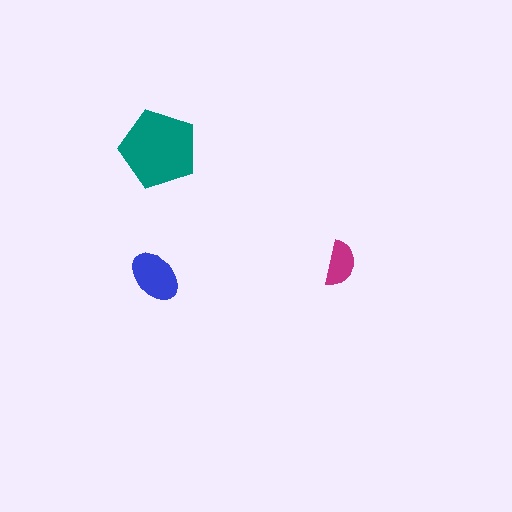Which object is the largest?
The teal pentagon.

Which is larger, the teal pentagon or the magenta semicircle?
The teal pentagon.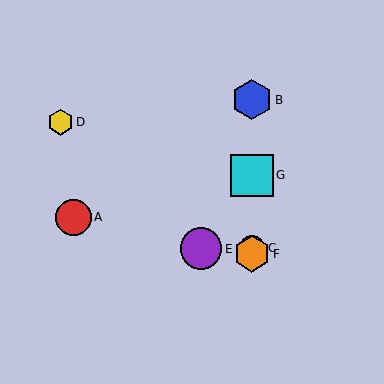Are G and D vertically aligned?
No, G is at x≈252 and D is at x≈60.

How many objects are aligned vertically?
4 objects (B, C, F, G) are aligned vertically.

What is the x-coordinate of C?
Object C is at x≈252.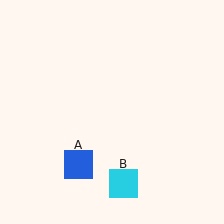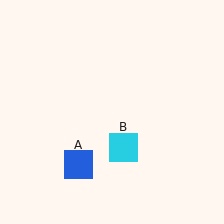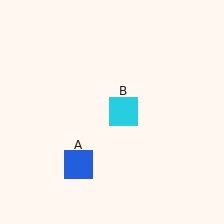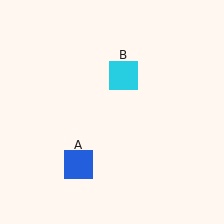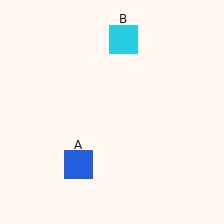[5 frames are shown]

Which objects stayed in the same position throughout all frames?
Blue square (object A) remained stationary.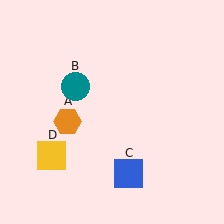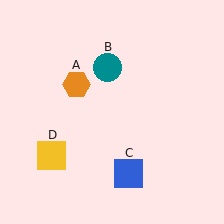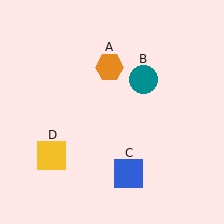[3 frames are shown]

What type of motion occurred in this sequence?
The orange hexagon (object A), teal circle (object B) rotated clockwise around the center of the scene.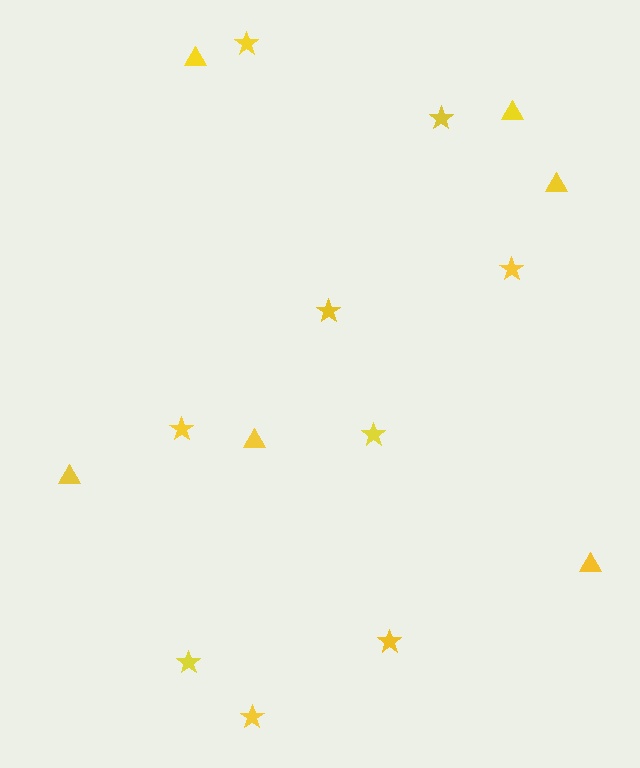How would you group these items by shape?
There are 2 groups: one group of stars (9) and one group of triangles (6).